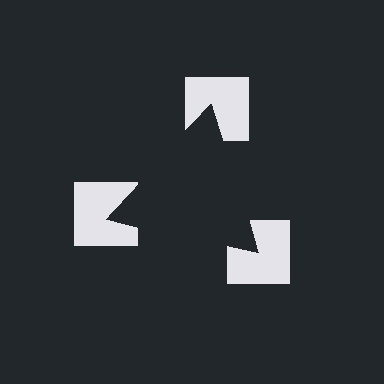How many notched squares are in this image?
There are 3 — one at each vertex of the illusory triangle.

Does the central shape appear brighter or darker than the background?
It typically appears slightly darker than the background, even though no actual brightness change is drawn.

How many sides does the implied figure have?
3 sides.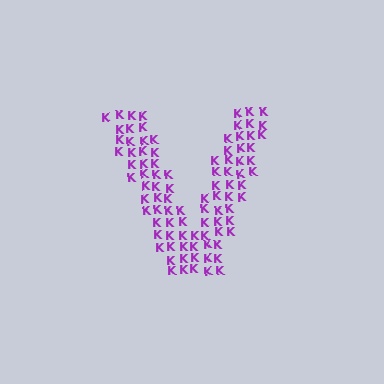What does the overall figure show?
The overall figure shows the letter V.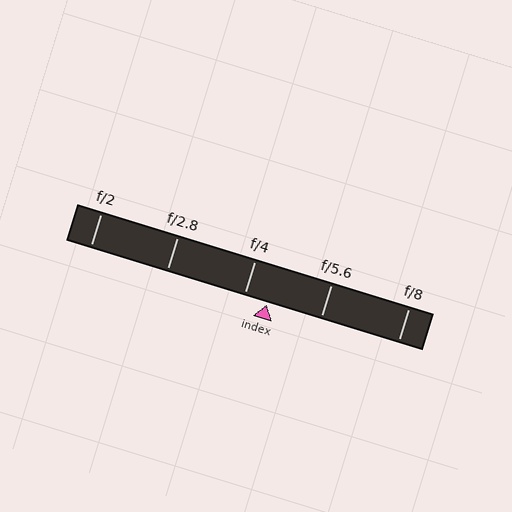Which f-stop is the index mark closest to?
The index mark is closest to f/4.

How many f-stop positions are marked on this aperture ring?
There are 5 f-stop positions marked.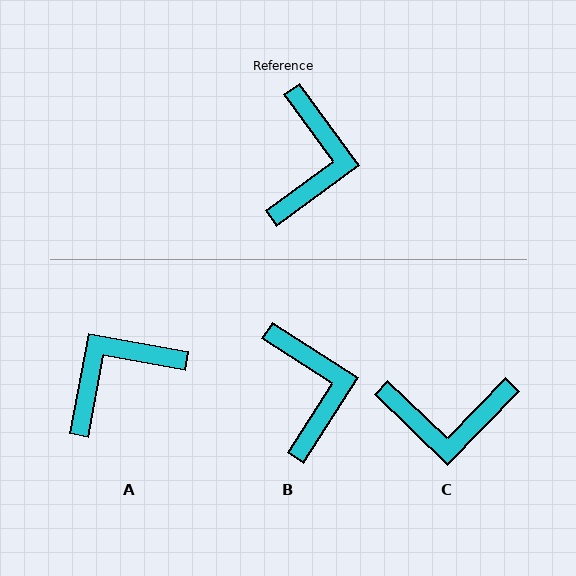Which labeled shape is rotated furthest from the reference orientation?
A, about 133 degrees away.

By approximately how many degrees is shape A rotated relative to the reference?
Approximately 133 degrees counter-clockwise.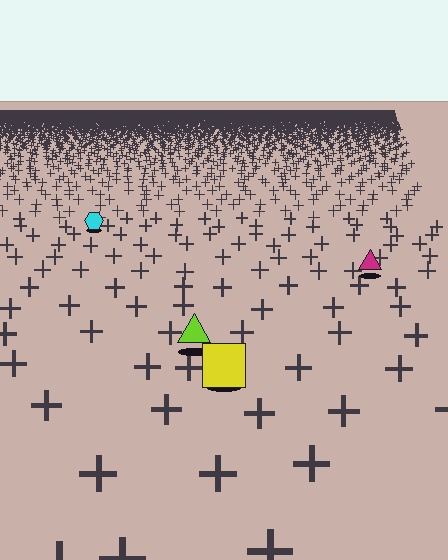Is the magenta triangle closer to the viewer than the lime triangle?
No. The lime triangle is closer — you can tell from the texture gradient: the ground texture is coarser near it.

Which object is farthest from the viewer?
The cyan hexagon is farthest from the viewer. It appears smaller and the ground texture around it is denser.